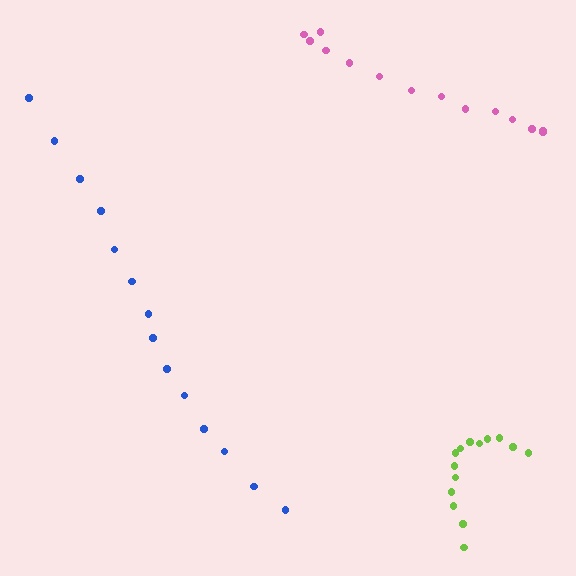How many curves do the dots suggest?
There are 3 distinct paths.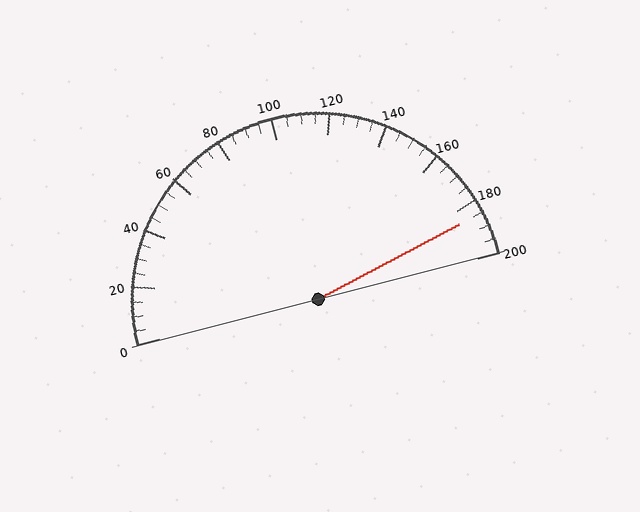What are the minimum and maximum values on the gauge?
The gauge ranges from 0 to 200.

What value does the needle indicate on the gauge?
The needle indicates approximately 185.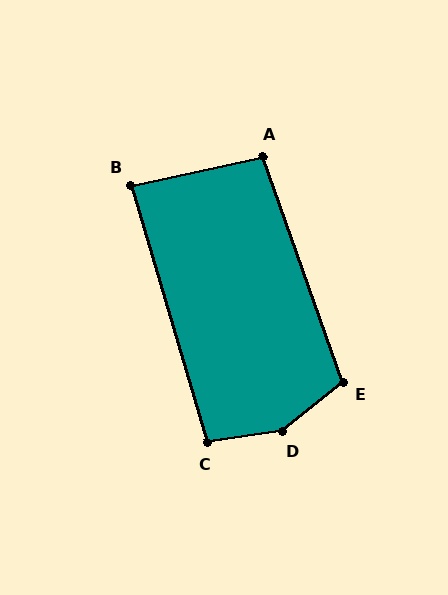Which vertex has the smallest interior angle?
B, at approximately 85 degrees.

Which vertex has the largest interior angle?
D, at approximately 149 degrees.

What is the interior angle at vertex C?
Approximately 98 degrees (obtuse).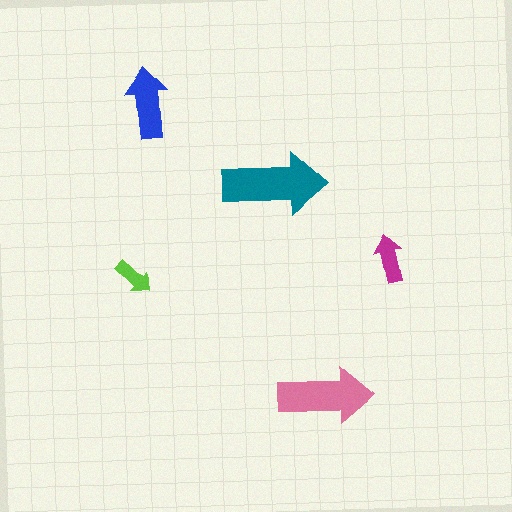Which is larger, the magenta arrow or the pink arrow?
The pink one.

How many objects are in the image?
There are 5 objects in the image.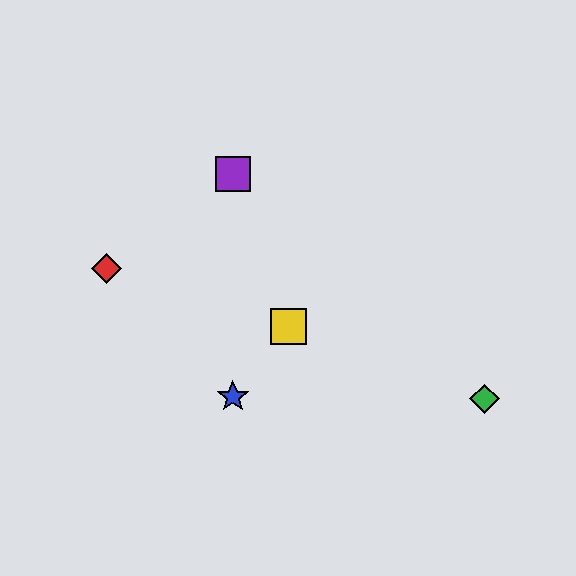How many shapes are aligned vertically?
2 shapes (the blue star, the purple square) are aligned vertically.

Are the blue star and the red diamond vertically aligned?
No, the blue star is at x≈233 and the red diamond is at x≈107.